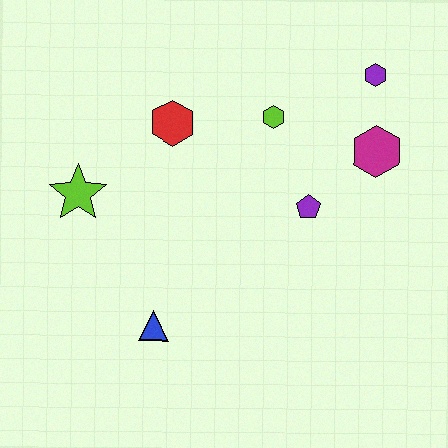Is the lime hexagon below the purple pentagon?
No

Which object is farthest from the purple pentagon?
The lime star is farthest from the purple pentagon.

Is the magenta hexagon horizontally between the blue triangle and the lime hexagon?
No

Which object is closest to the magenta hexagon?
The purple hexagon is closest to the magenta hexagon.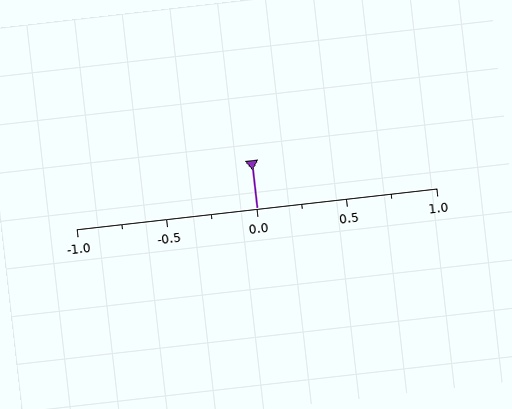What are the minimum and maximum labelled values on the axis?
The axis runs from -1.0 to 1.0.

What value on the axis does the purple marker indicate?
The marker indicates approximately 0.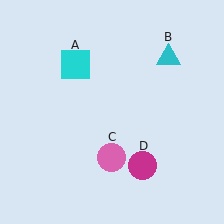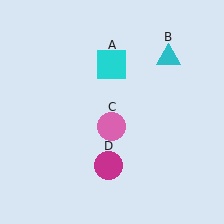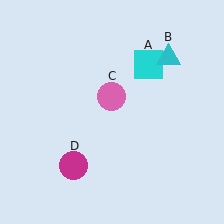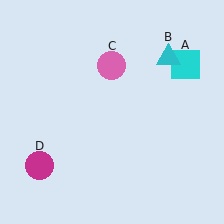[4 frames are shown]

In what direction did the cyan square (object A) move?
The cyan square (object A) moved right.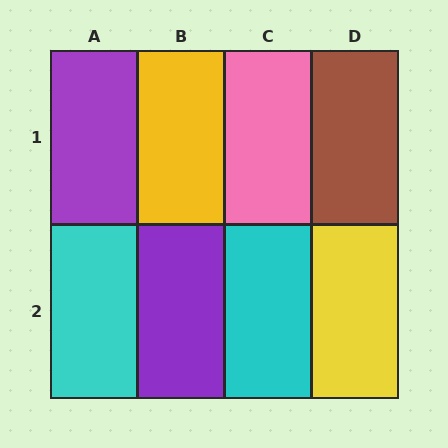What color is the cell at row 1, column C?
Pink.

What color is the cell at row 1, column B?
Yellow.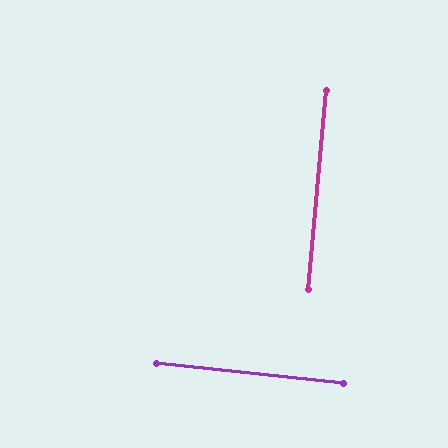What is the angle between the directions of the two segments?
Approximately 89 degrees.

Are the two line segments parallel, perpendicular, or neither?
Perpendicular — they meet at approximately 89°.